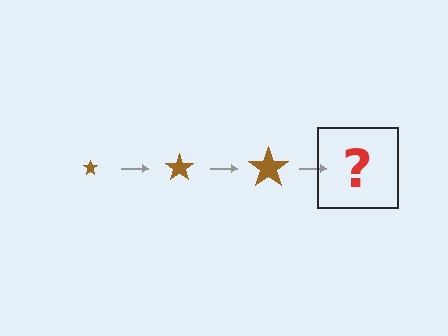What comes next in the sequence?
The next element should be a brown star, larger than the previous one.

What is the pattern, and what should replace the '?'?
The pattern is that the star gets progressively larger each step. The '?' should be a brown star, larger than the previous one.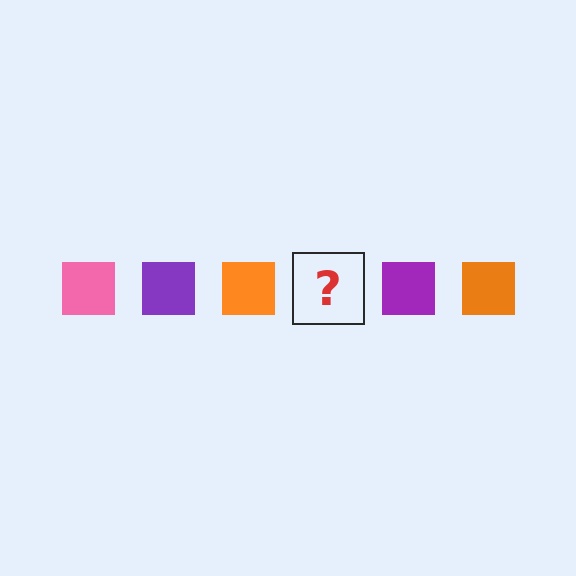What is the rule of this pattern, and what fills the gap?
The rule is that the pattern cycles through pink, purple, orange squares. The gap should be filled with a pink square.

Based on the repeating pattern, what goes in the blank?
The blank should be a pink square.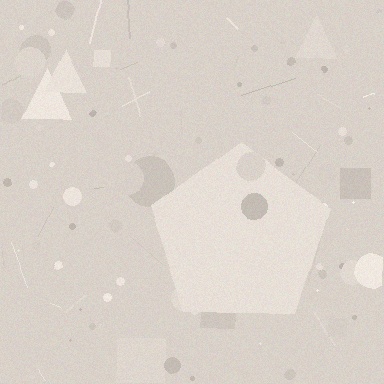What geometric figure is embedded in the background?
A pentagon is embedded in the background.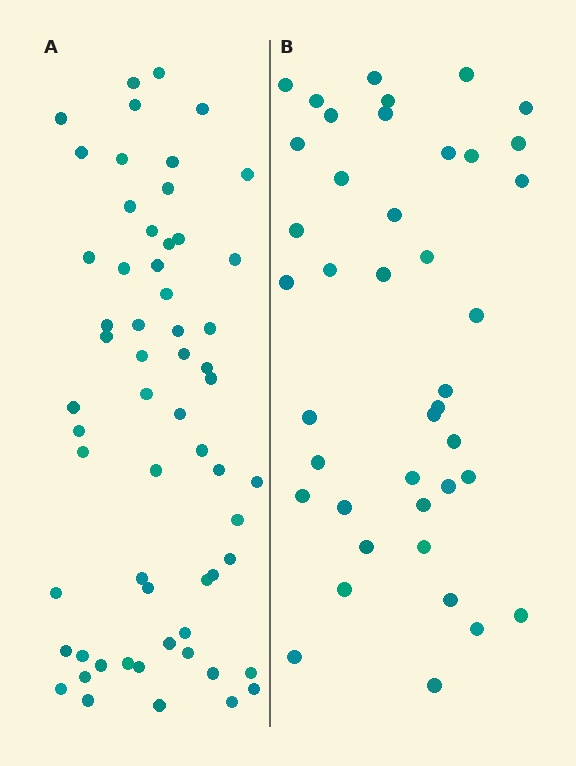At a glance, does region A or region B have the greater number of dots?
Region A (the left region) has more dots.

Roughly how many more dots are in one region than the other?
Region A has approximately 20 more dots than region B.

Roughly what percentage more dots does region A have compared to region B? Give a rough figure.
About 45% more.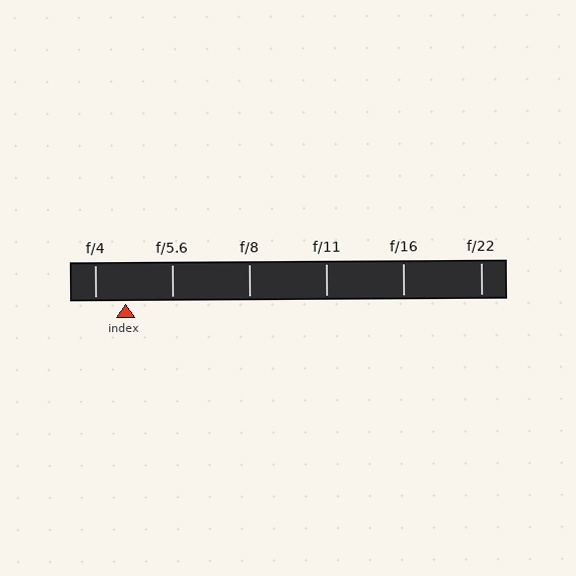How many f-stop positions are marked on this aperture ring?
There are 6 f-stop positions marked.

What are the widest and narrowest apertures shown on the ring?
The widest aperture shown is f/4 and the narrowest is f/22.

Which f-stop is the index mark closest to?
The index mark is closest to f/4.